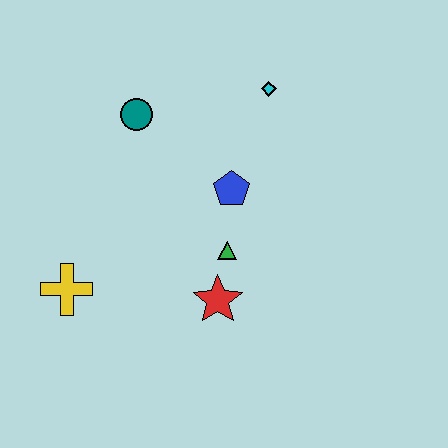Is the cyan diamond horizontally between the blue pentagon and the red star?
No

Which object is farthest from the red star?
The cyan diamond is farthest from the red star.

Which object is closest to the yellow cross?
The red star is closest to the yellow cross.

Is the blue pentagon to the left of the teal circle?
No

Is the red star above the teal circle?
No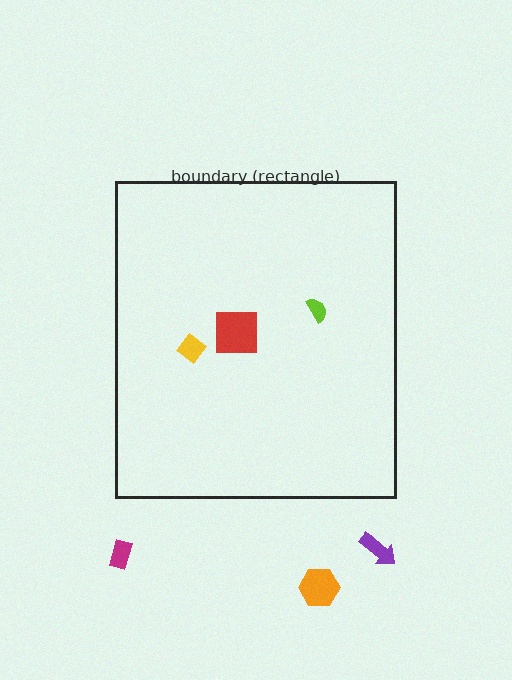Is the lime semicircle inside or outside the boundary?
Inside.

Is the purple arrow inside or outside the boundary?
Outside.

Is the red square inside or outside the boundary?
Inside.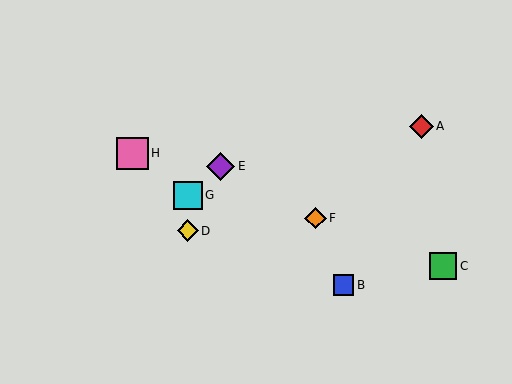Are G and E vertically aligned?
No, G is at x≈188 and E is at x≈221.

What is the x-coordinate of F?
Object F is at x≈315.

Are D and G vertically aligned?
Yes, both are at x≈188.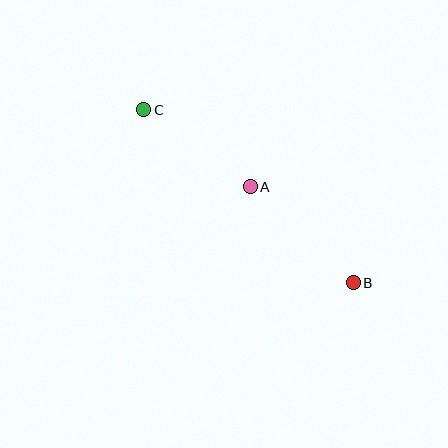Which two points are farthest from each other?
Points B and C are farthest from each other.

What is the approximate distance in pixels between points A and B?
The distance between A and B is approximately 141 pixels.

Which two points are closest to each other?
Points A and C are closest to each other.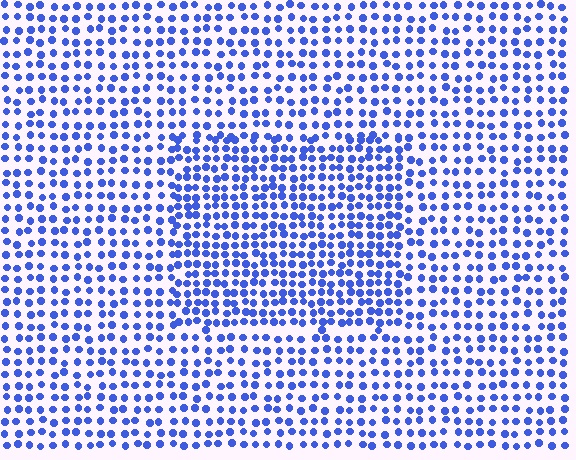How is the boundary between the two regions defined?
The boundary is defined by a change in element density (approximately 1.5x ratio). All elements are the same color, size, and shape.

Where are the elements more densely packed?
The elements are more densely packed inside the rectangle boundary.